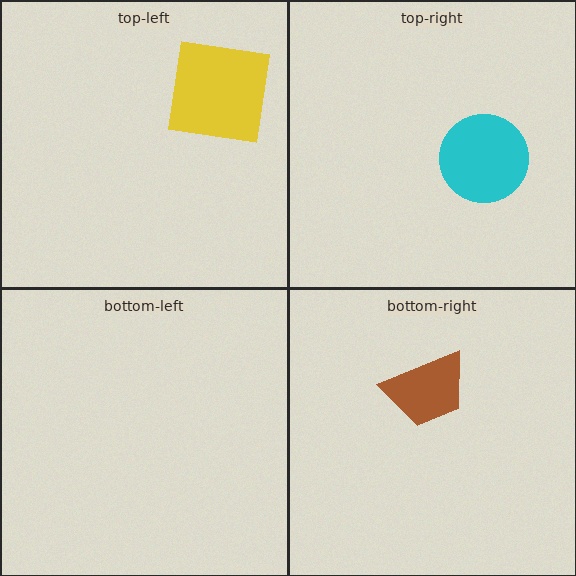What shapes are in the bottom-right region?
The brown trapezoid.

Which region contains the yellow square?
The top-left region.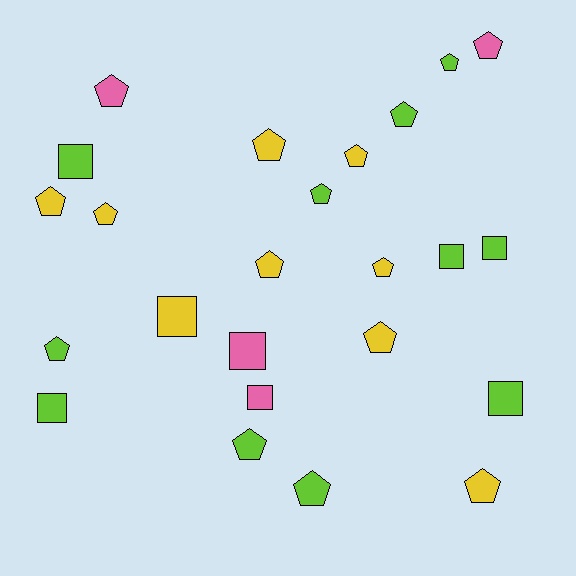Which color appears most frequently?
Lime, with 11 objects.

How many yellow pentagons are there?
There are 8 yellow pentagons.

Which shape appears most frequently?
Pentagon, with 16 objects.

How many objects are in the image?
There are 24 objects.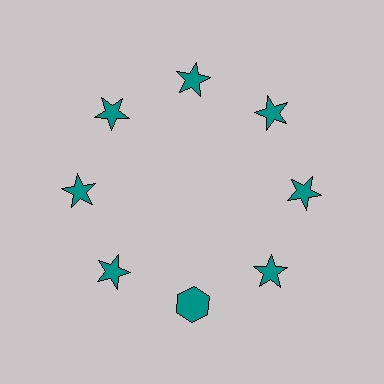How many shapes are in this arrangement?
There are 8 shapes arranged in a ring pattern.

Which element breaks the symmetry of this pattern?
The teal hexagon at roughly the 6 o'clock position breaks the symmetry. All other shapes are teal stars.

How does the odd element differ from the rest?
It has a different shape: hexagon instead of star.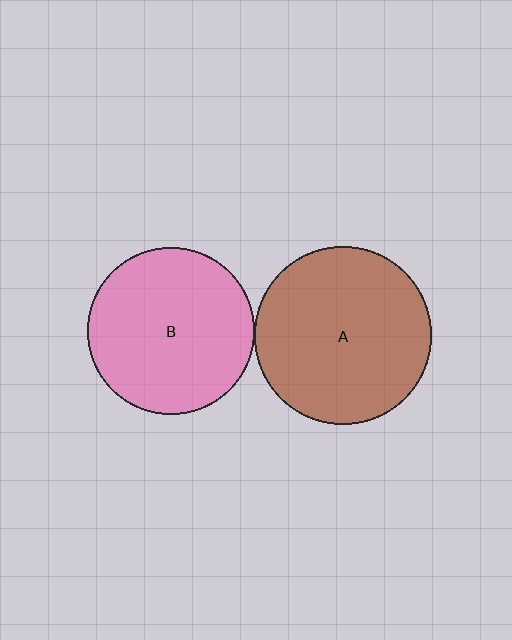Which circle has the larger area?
Circle A (brown).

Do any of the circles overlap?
No, none of the circles overlap.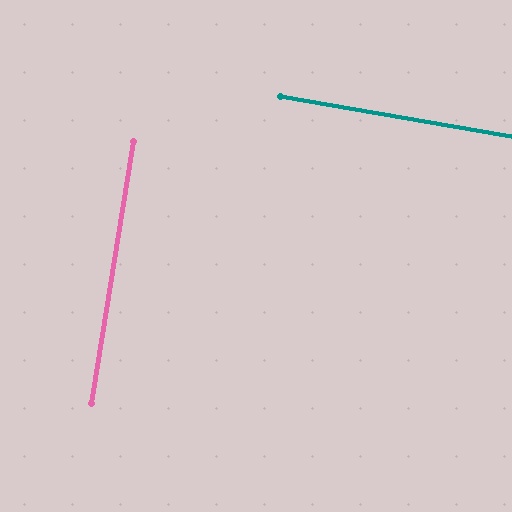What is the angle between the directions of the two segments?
Approximately 89 degrees.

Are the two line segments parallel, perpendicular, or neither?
Perpendicular — they meet at approximately 89°.